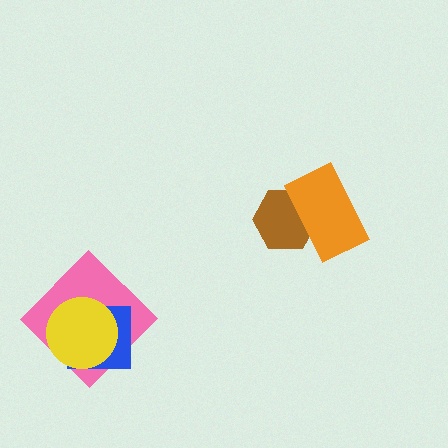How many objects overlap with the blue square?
2 objects overlap with the blue square.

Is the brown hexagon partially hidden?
Yes, it is partially covered by another shape.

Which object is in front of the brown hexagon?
The orange rectangle is in front of the brown hexagon.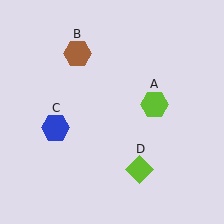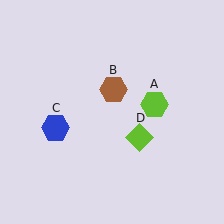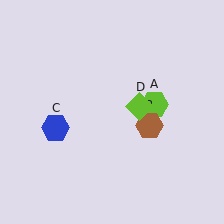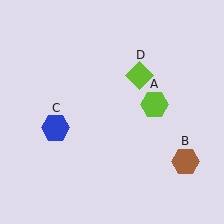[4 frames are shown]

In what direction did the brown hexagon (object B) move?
The brown hexagon (object B) moved down and to the right.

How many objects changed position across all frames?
2 objects changed position: brown hexagon (object B), lime diamond (object D).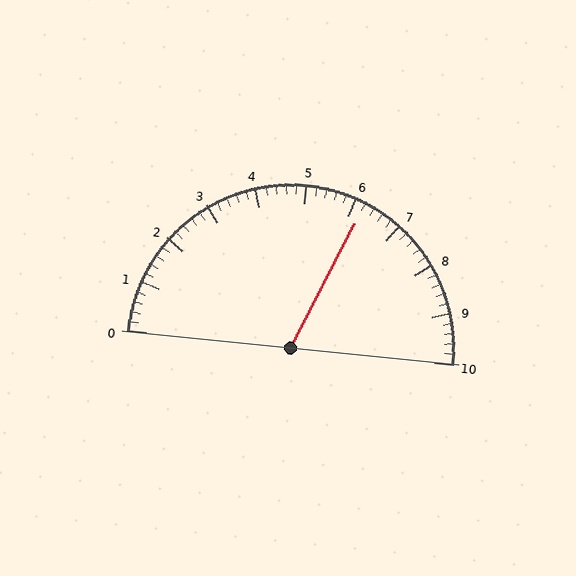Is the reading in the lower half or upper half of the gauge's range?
The reading is in the upper half of the range (0 to 10).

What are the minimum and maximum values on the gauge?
The gauge ranges from 0 to 10.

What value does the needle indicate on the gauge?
The needle indicates approximately 6.2.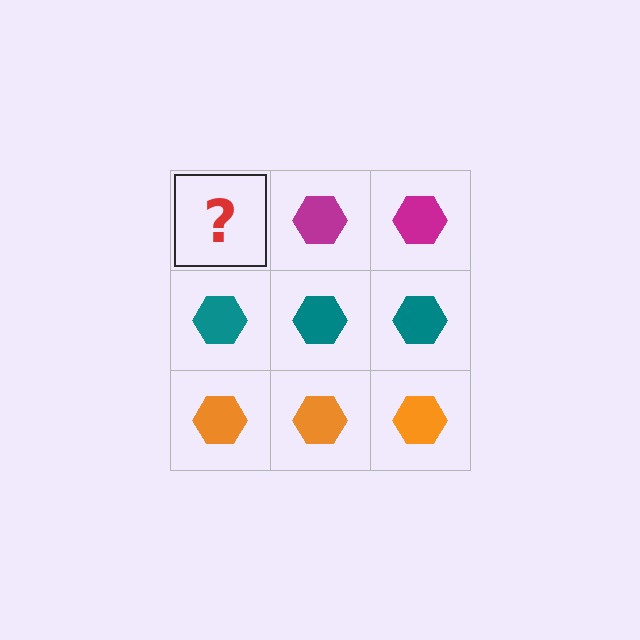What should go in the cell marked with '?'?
The missing cell should contain a magenta hexagon.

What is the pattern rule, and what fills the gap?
The rule is that each row has a consistent color. The gap should be filled with a magenta hexagon.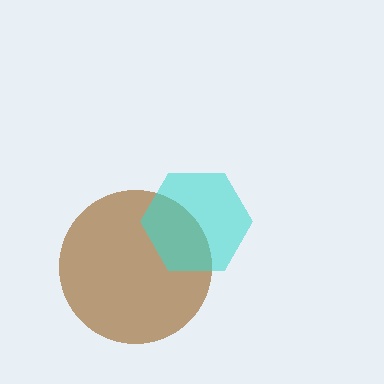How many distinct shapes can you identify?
There are 2 distinct shapes: a brown circle, a cyan hexagon.